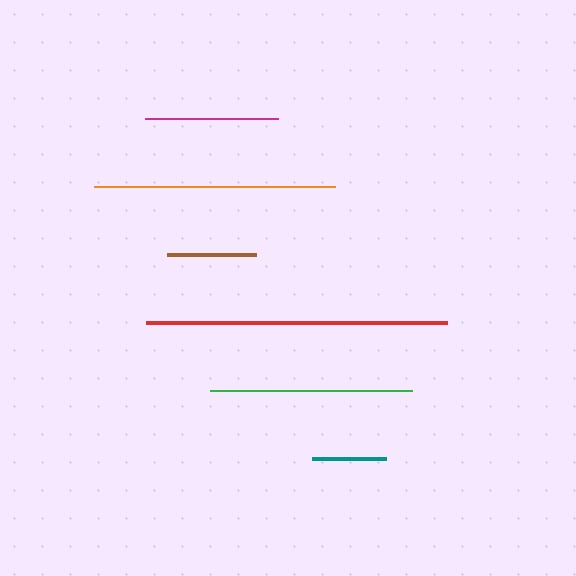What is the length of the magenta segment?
The magenta segment is approximately 133 pixels long.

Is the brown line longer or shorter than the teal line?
The brown line is longer than the teal line.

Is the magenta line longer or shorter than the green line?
The green line is longer than the magenta line.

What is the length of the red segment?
The red segment is approximately 301 pixels long.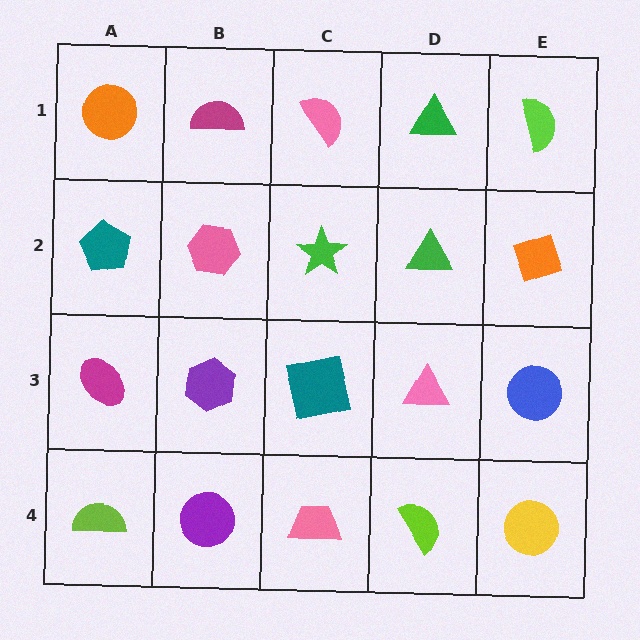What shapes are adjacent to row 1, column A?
A teal pentagon (row 2, column A), a magenta semicircle (row 1, column B).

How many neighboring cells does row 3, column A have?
3.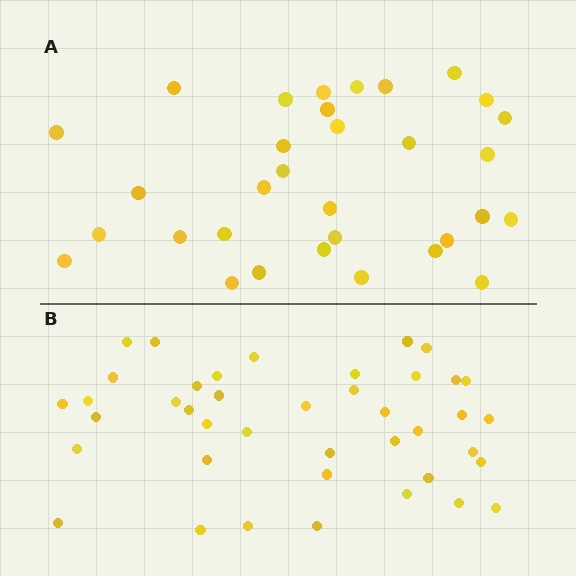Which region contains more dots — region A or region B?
Region B (the bottom region) has more dots.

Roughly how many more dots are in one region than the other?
Region B has roughly 8 or so more dots than region A.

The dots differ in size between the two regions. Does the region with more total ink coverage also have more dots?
No. Region A has more total ink coverage because its dots are larger, but region B actually contains more individual dots. Total area can be misleading — the number of items is what matters here.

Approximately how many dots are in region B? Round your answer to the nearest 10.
About 40 dots. (The exact count is 41, which rounds to 40.)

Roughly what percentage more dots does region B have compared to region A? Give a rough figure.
About 30% more.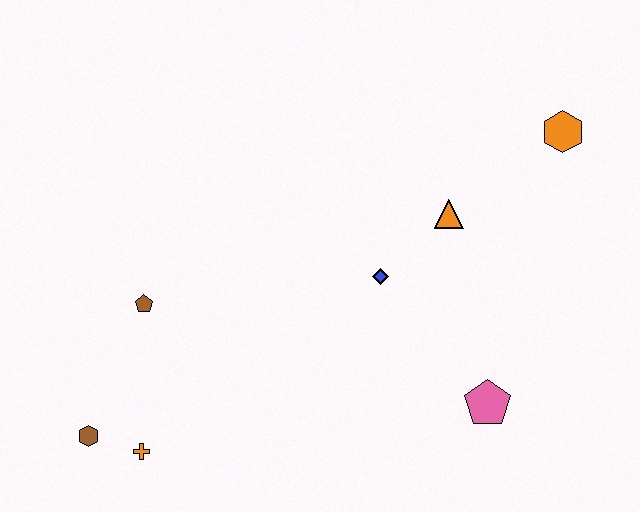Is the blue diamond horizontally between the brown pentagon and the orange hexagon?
Yes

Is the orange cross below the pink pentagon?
Yes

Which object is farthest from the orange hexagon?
The brown hexagon is farthest from the orange hexagon.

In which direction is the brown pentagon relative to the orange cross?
The brown pentagon is above the orange cross.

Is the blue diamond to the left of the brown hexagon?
No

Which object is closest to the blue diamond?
The orange triangle is closest to the blue diamond.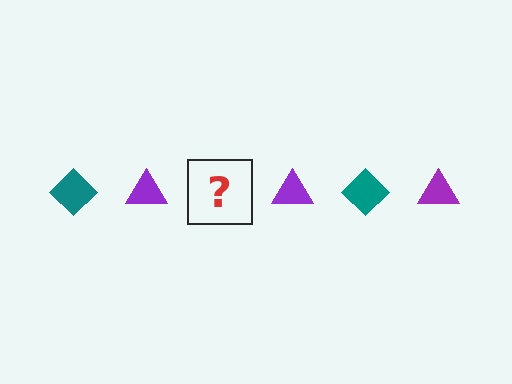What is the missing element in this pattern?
The missing element is a teal diamond.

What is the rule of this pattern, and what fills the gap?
The rule is that the pattern alternates between teal diamond and purple triangle. The gap should be filled with a teal diamond.